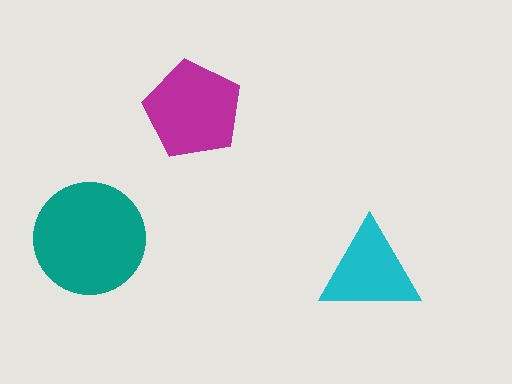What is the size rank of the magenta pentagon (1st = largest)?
2nd.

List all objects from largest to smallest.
The teal circle, the magenta pentagon, the cyan triangle.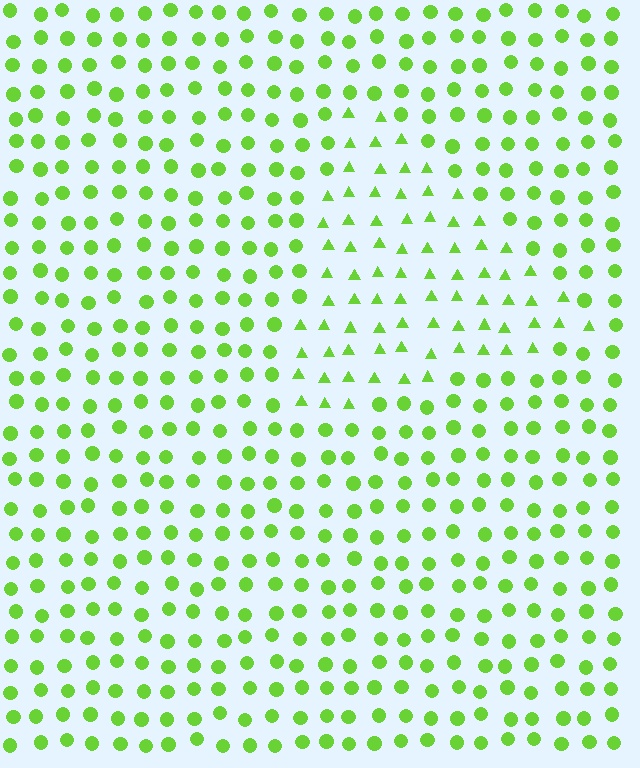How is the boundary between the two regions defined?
The boundary is defined by a change in element shape: triangles inside vs. circles outside. All elements share the same color and spacing.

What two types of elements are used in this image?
The image uses triangles inside the triangle region and circles outside it.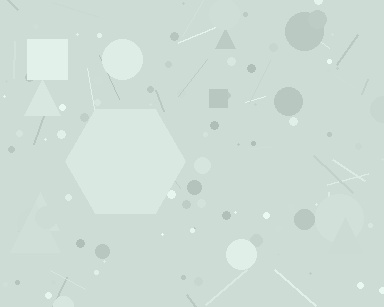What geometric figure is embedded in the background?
A hexagon is embedded in the background.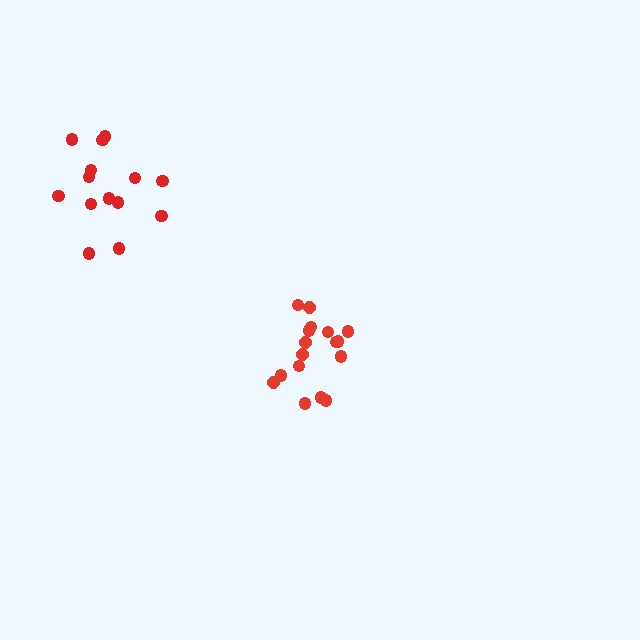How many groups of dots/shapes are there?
There are 2 groups.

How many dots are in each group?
Group 1: 17 dots, Group 2: 15 dots (32 total).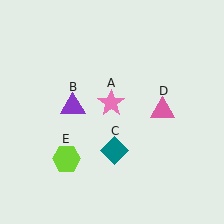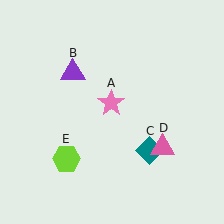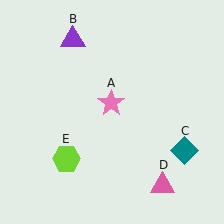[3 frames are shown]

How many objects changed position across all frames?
3 objects changed position: purple triangle (object B), teal diamond (object C), pink triangle (object D).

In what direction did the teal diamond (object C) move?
The teal diamond (object C) moved right.